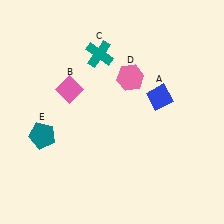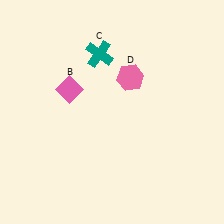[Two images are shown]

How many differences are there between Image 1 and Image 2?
There are 2 differences between the two images.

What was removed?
The blue diamond (A), the teal pentagon (E) were removed in Image 2.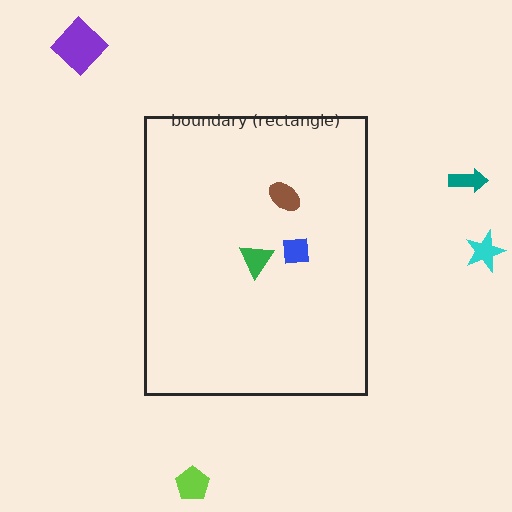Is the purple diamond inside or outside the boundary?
Outside.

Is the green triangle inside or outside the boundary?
Inside.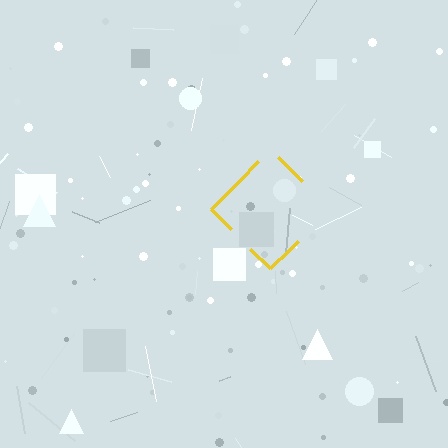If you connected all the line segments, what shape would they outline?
They would outline a diamond.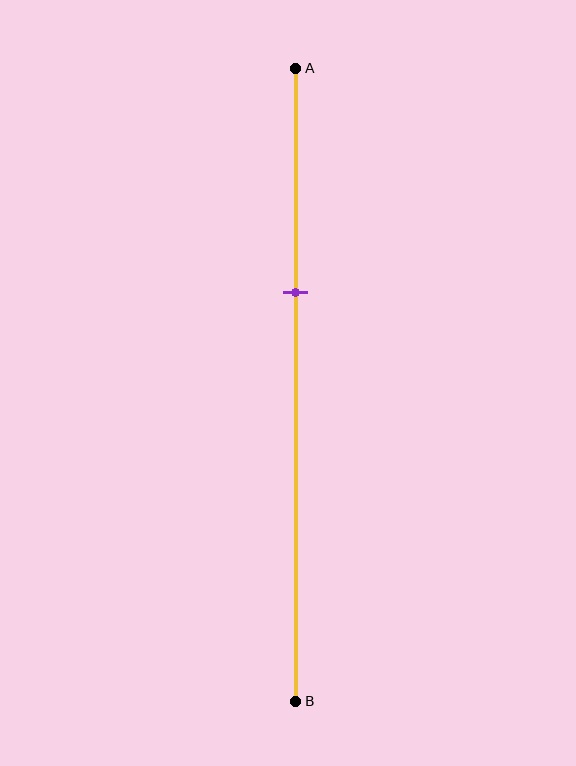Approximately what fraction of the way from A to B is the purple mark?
The purple mark is approximately 35% of the way from A to B.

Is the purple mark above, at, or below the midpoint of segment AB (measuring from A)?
The purple mark is above the midpoint of segment AB.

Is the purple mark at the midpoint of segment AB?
No, the mark is at about 35% from A, not at the 50% midpoint.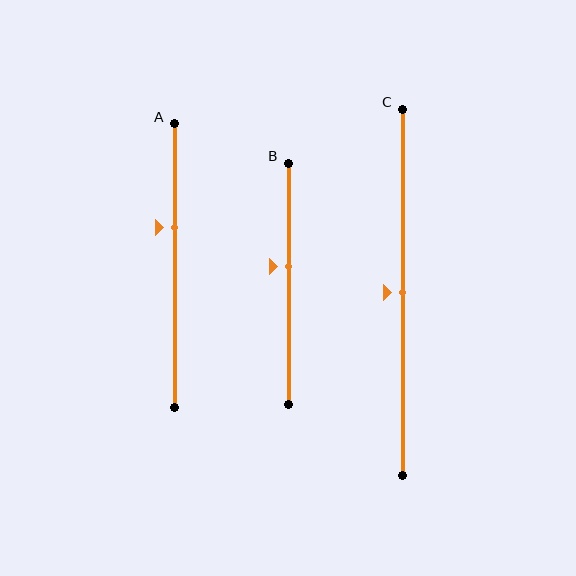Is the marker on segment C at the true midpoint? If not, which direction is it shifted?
Yes, the marker on segment C is at the true midpoint.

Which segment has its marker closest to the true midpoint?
Segment C has its marker closest to the true midpoint.